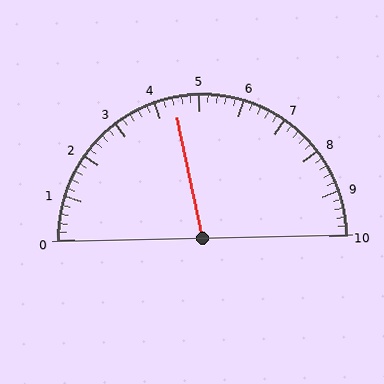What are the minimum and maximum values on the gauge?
The gauge ranges from 0 to 10.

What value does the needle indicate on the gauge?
The needle indicates approximately 4.4.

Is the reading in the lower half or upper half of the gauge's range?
The reading is in the lower half of the range (0 to 10).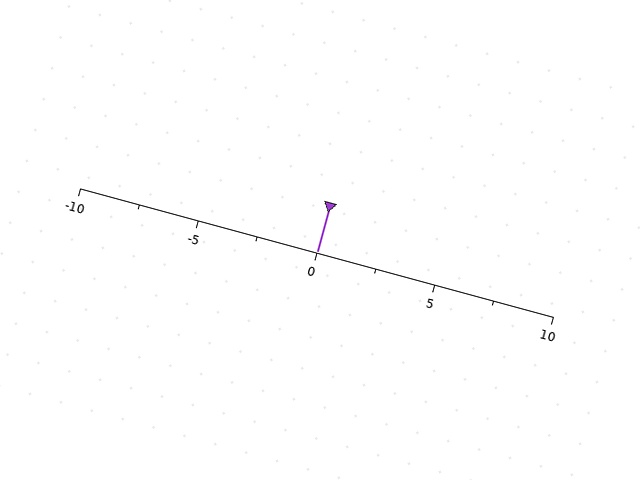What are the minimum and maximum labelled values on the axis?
The axis runs from -10 to 10.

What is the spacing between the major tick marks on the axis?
The major ticks are spaced 5 apart.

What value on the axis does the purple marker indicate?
The marker indicates approximately 0.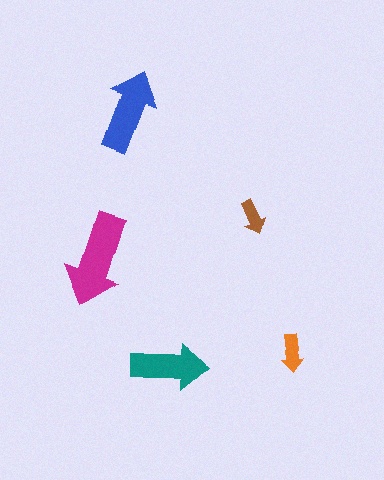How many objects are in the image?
There are 5 objects in the image.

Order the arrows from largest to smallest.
the magenta one, the blue one, the teal one, the orange one, the brown one.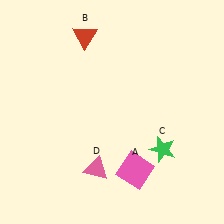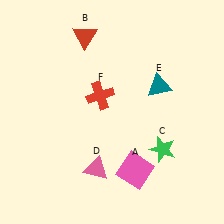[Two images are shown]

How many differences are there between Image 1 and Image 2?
There are 2 differences between the two images.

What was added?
A teal triangle (E), a red cross (F) were added in Image 2.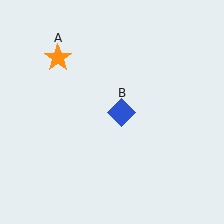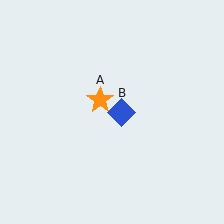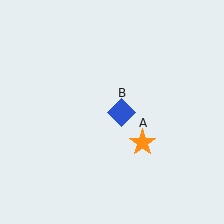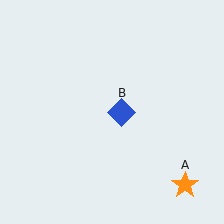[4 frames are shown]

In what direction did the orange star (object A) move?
The orange star (object A) moved down and to the right.